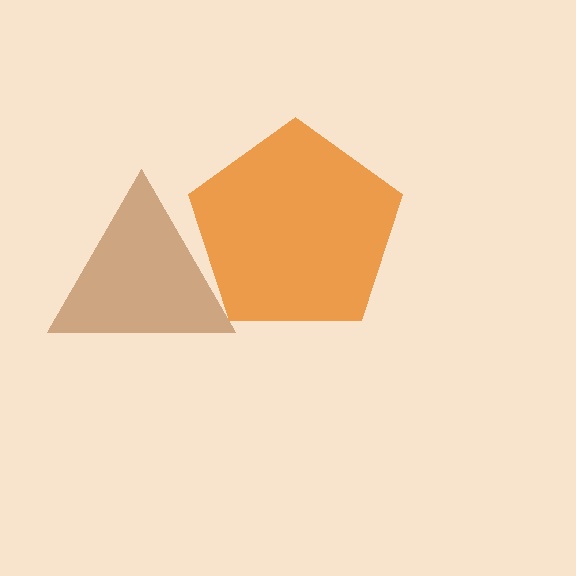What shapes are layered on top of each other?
The layered shapes are: an orange pentagon, a brown triangle.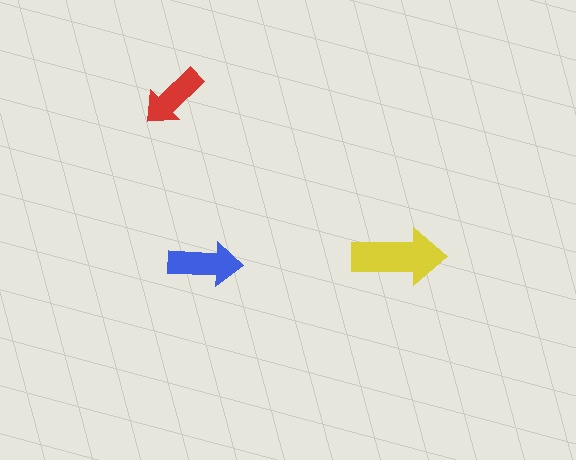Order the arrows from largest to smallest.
the yellow one, the blue one, the red one.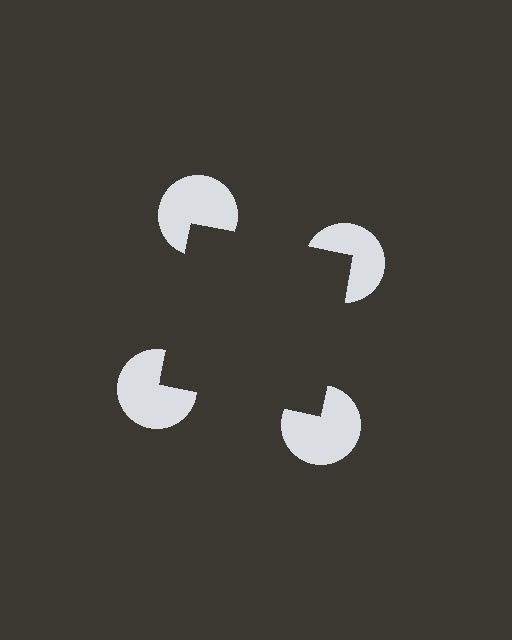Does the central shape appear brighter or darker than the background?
It typically appears slightly darker than the background, even though no actual brightness change is drawn.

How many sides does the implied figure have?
4 sides.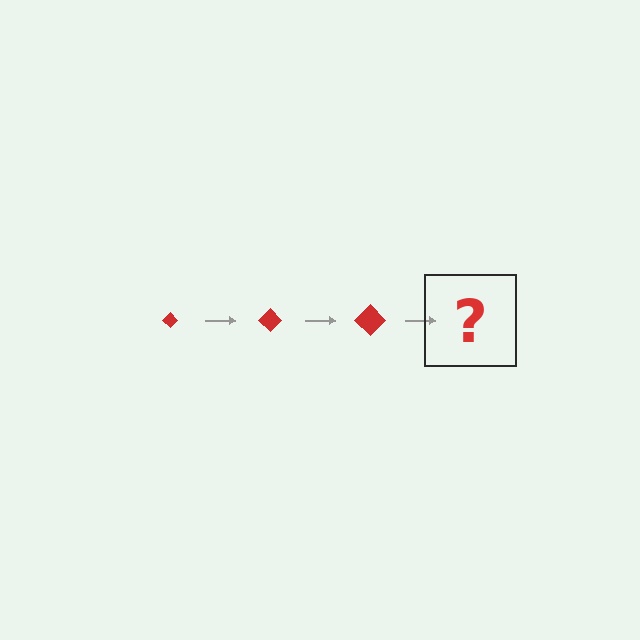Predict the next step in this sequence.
The next step is a red diamond, larger than the previous one.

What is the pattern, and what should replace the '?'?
The pattern is that the diamond gets progressively larger each step. The '?' should be a red diamond, larger than the previous one.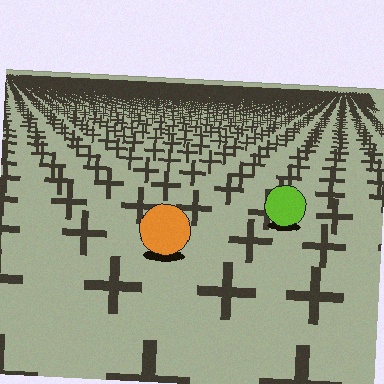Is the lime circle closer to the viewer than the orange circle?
No. The orange circle is closer — you can tell from the texture gradient: the ground texture is coarser near it.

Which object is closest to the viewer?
The orange circle is closest. The texture marks near it are larger and more spread out.